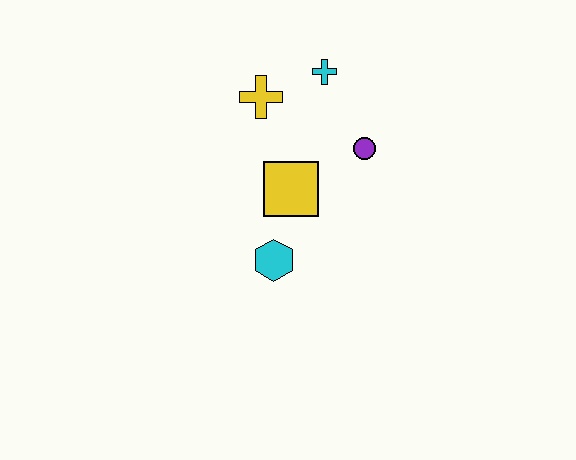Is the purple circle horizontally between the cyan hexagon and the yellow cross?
No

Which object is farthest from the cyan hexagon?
The cyan cross is farthest from the cyan hexagon.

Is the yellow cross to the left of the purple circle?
Yes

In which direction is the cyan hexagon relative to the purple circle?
The cyan hexagon is below the purple circle.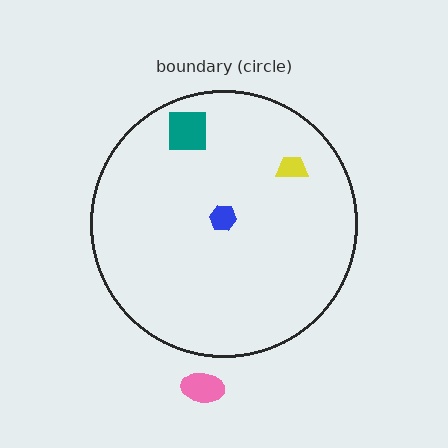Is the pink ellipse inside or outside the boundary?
Outside.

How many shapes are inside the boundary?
3 inside, 1 outside.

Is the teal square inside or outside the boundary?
Inside.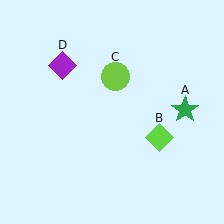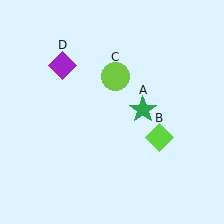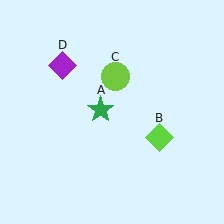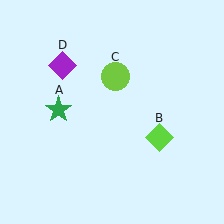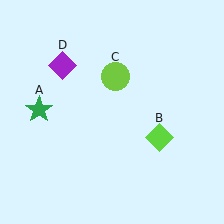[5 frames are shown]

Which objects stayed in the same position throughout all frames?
Lime diamond (object B) and lime circle (object C) and purple diamond (object D) remained stationary.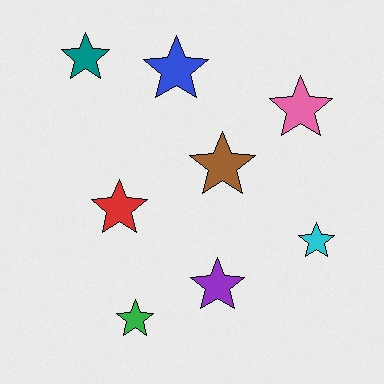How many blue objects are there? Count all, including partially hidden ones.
There is 1 blue object.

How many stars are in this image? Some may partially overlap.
There are 8 stars.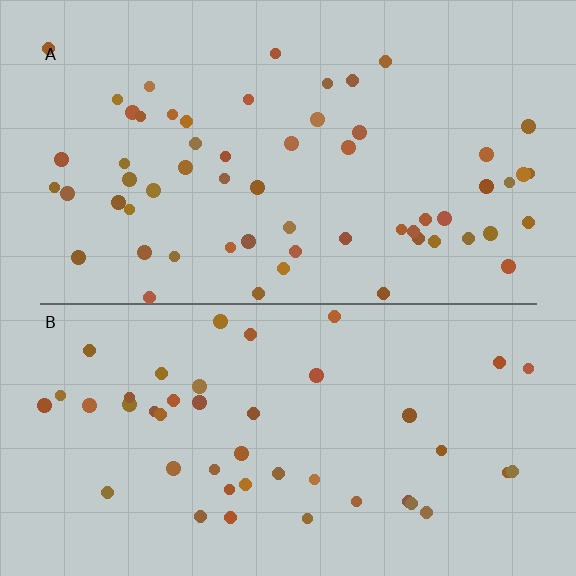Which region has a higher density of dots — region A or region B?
A (the top).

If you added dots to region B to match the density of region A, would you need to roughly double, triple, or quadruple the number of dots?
Approximately double.